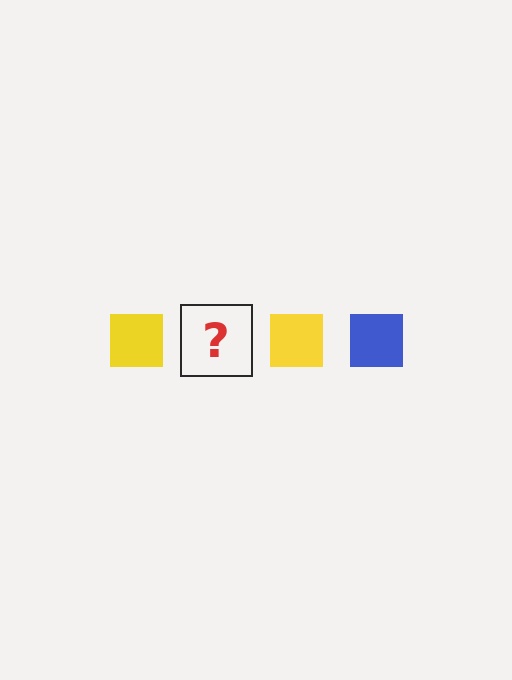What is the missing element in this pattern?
The missing element is a blue square.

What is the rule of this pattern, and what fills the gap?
The rule is that the pattern cycles through yellow, blue squares. The gap should be filled with a blue square.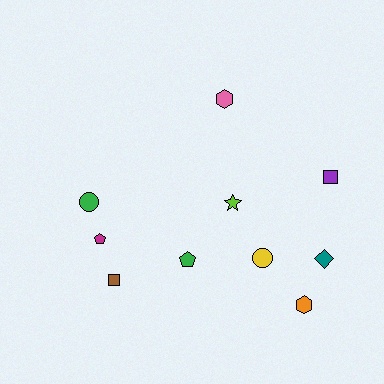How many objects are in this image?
There are 10 objects.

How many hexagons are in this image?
There are 2 hexagons.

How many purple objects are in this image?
There is 1 purple object.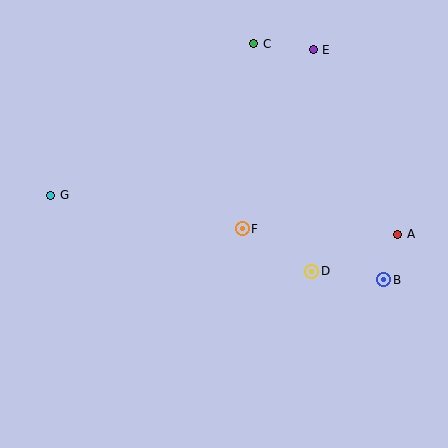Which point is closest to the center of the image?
Point F at (242, 229) is closest to the center.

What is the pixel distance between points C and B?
The distance between C and B is 269 pixels.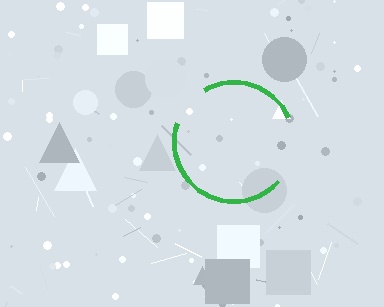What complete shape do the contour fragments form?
The contour fragments form a circle.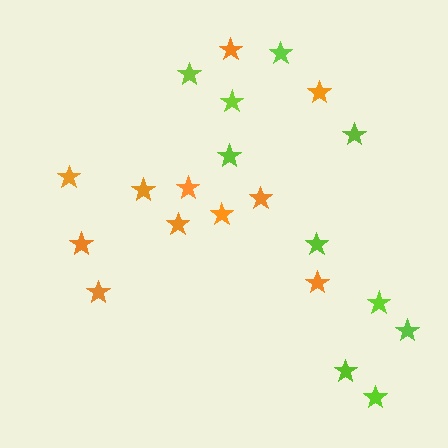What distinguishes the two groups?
There are 2 groups: one group of lime stars (10) and one group of orange stars (11).